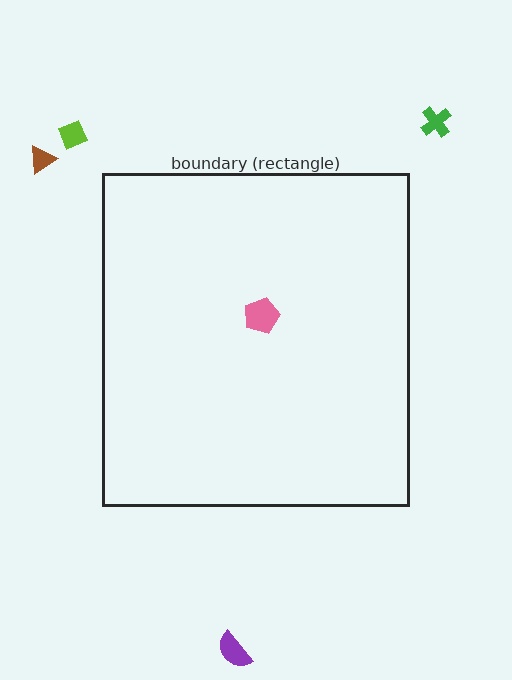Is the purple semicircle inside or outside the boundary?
Outside.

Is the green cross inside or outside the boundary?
Outside.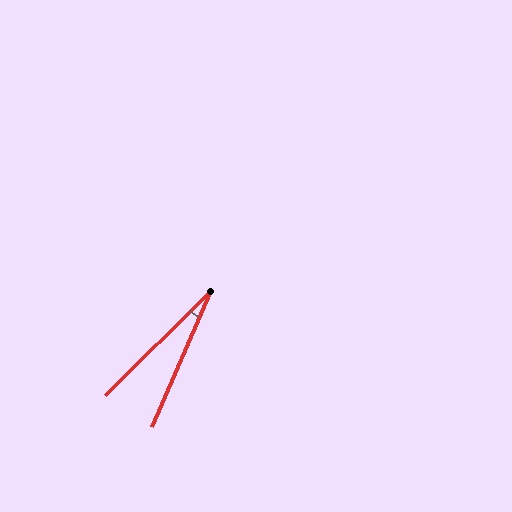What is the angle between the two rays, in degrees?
Approximately 22 degrees.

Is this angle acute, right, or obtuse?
It is acute.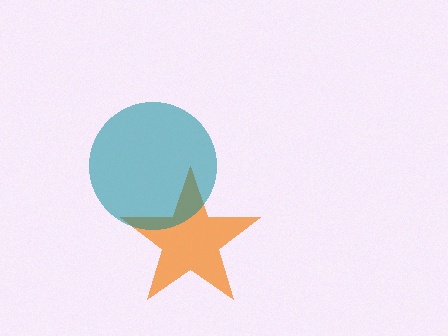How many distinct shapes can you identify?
There are 2 distinct shapes: an orange star, a teal circle.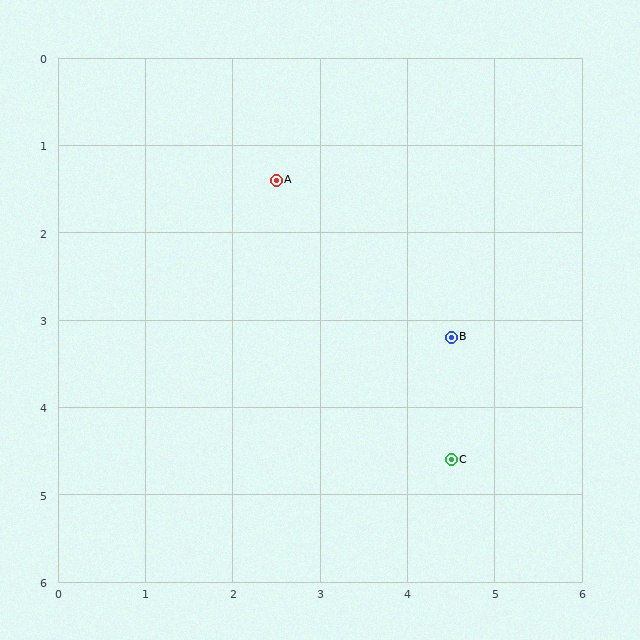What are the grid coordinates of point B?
Point B is at approximately (4.5, 3.2).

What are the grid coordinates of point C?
Point C is at approximately (4.5, 4.6).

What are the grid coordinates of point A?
Point A is at approximately (2.5, 1.4).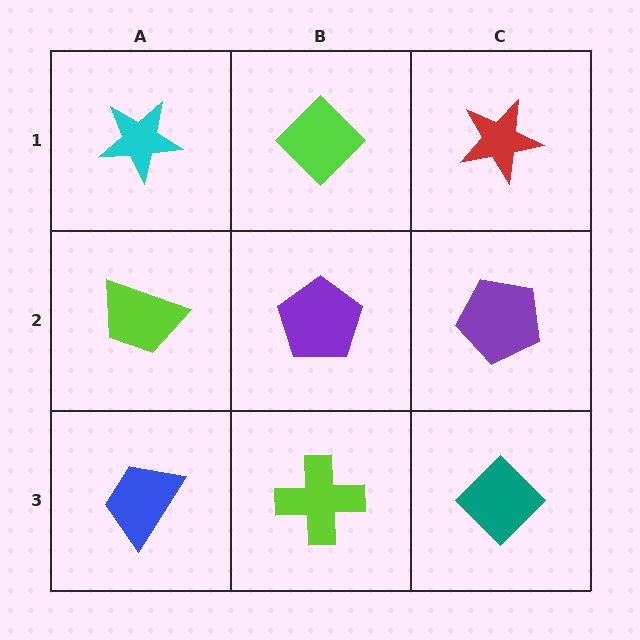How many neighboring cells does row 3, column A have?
2.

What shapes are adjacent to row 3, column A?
A lime trapezoid (row 2, column A), a lime cross (row 3, column B).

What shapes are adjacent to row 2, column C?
A red star (row 1, column C), a teal diamond (row 3, column C), a purple pentagon (row 2, column B).